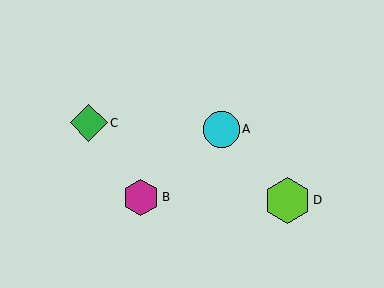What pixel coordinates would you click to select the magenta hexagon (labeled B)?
Click at (141, 197) to select the magenta hexagon B.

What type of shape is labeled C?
Shape C is a green diamond.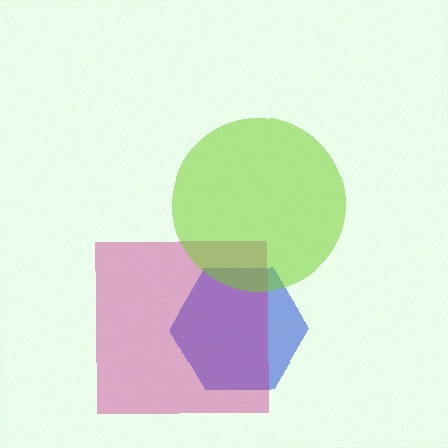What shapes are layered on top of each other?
The layered shapes are: a blue hexagon, a magenta square, a lime circle.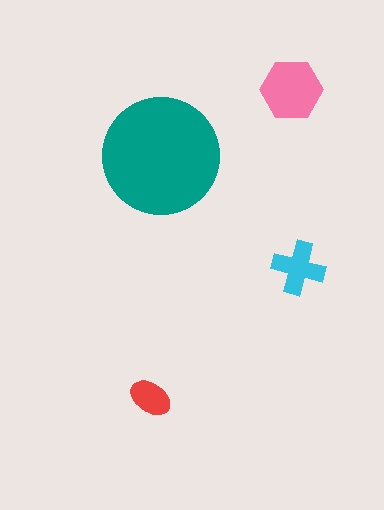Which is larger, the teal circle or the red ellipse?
The teal circle.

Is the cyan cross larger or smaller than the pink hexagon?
Smaller.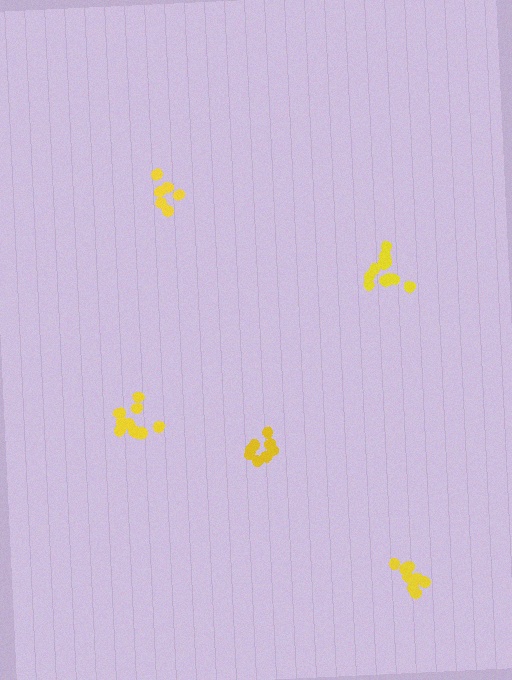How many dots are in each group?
Group 1: 11 dots, Group 2: 12 dots, Group 3: 9 dots, Group 4: 6 dots, Group 5: 11 dots (49 total).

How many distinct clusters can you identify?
There are 5 distinct clusters.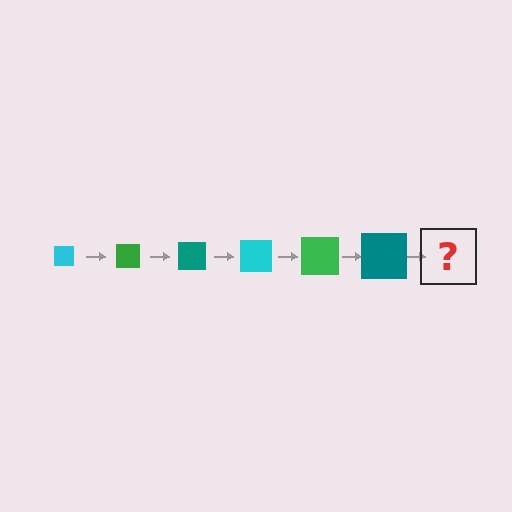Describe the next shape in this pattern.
It should be a cyan square, larger than the previous one.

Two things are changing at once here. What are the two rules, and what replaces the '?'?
The two rules are that the square grows larger each step and the color cycles through cyan, green, and teal. The '?' should be a cyan square, larger than the previous one.